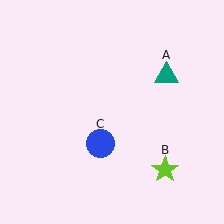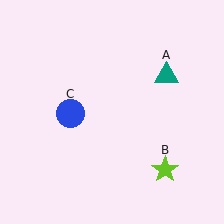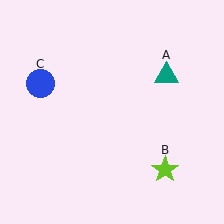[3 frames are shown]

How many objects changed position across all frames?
1 object changed position: blue circle (object C).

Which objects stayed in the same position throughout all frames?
Teal triangle (object A) and lime star (object B) remained stationary.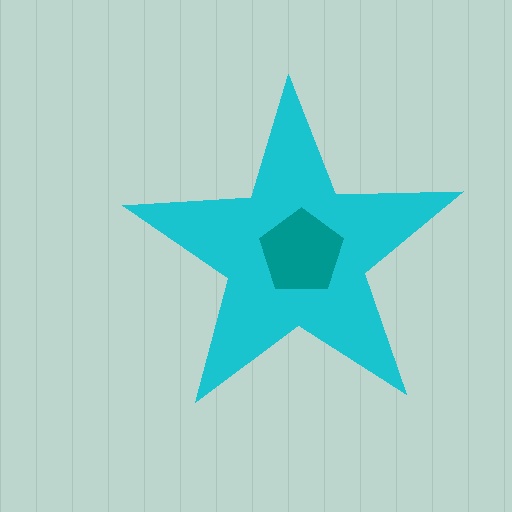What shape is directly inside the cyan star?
The teal pentagon.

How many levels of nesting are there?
2.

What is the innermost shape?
The teal pentagon.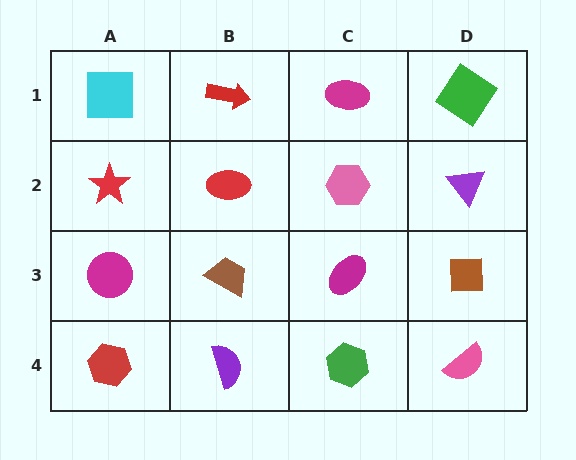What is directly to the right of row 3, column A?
A brown trapezoid.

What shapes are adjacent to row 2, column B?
A red arrow (row 1, column B), a brown trapezoid (row 3, column B), a red star (row 2, column A), a pink hexagon (row 2, column C).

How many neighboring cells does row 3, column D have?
3.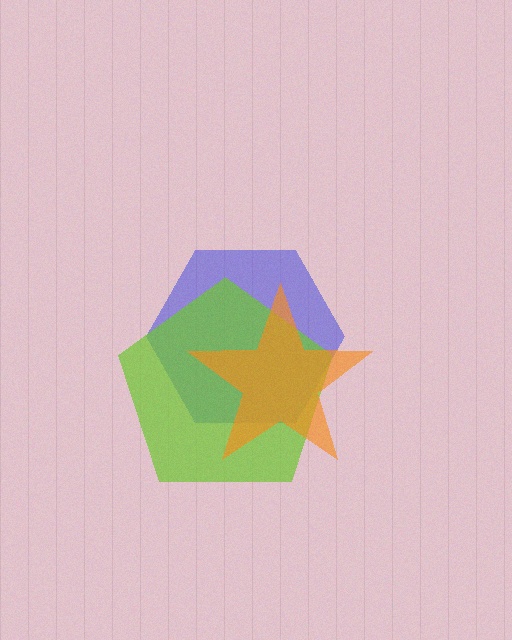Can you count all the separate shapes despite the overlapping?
Yes, there are 3 separate shapes.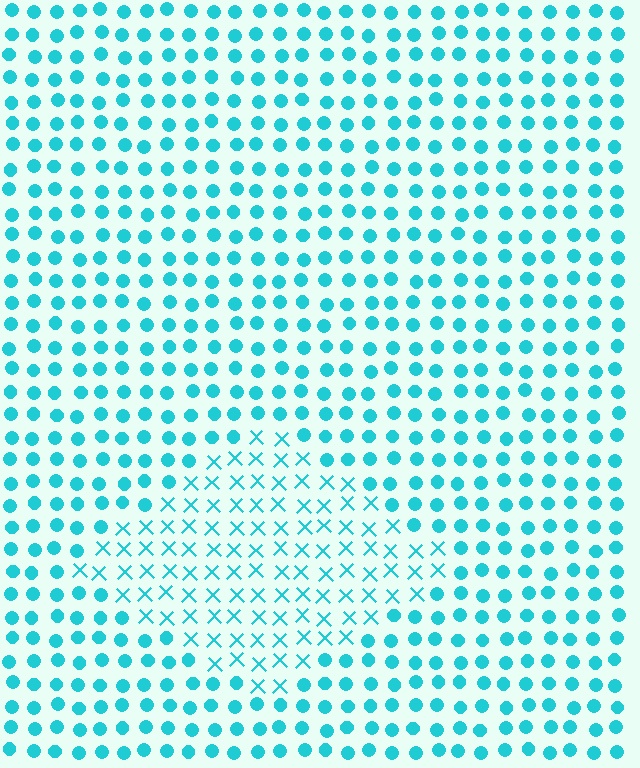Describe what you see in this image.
The image is filled with small cyan elements arranged in a uniform grid. A diamond-shaped region contains X marks, while the surrounding area contains circles. The boundary is defined purely by the change in element shape.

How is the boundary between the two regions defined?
The boundary is defined by a change in element shape: X marks inside vs. circles outside. All elements share the same color and spacing.